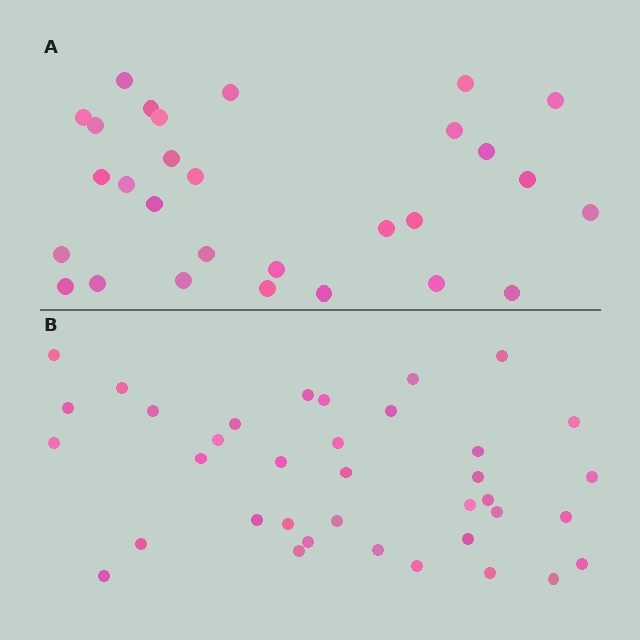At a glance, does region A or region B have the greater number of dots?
Region B (the bottom region) has more dots.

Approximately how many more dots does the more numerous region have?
Region B has roughly 8 or so more dots than region A.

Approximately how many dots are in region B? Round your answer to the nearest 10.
About 40 dots. (The exact count is 37, which rounds to 40.)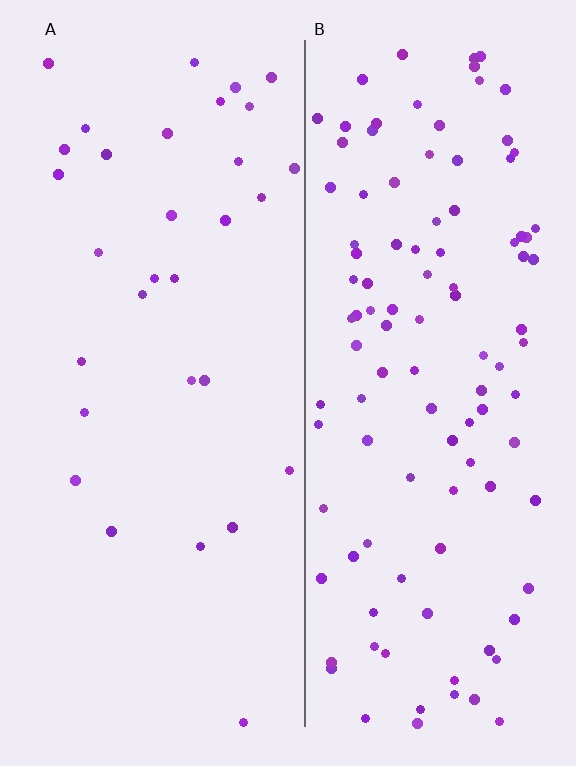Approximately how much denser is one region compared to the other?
Approximately 3.5× — region B over region A.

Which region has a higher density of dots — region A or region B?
B (the right).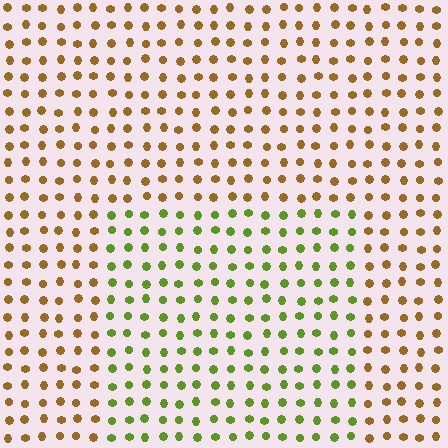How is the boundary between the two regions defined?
The boundary is defined purely by a slight shift in hue (about 56 degrees). Spacing, size, and orientation are identical on both sides.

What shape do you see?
I see a rectangle.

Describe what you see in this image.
The image is filled with small brown elements in a uniform arrangement. A rectangle-shaped region is visible where the elements are tinted to a slightly different hue, forming a subtle color boundary.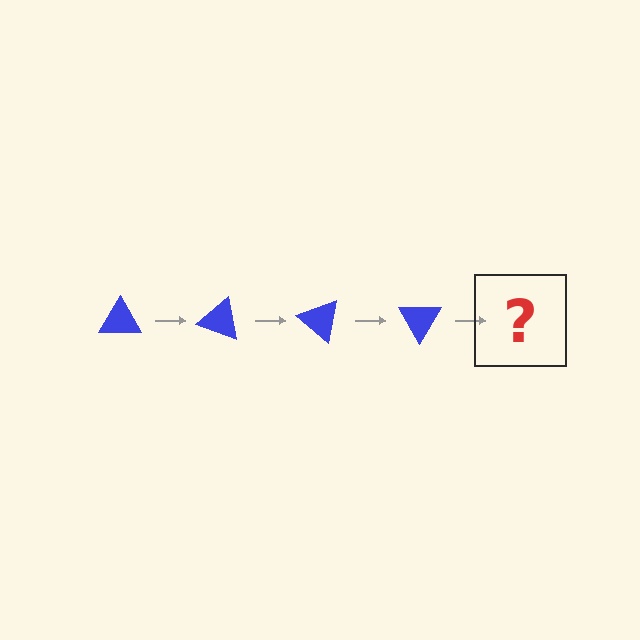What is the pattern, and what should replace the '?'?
The pattern is that the triangle rotates 20 degrees each step. The '?' should be a blue triangle rotated 80 degrees.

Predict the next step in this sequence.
The next step is a blue triangle rotated 80 degrees.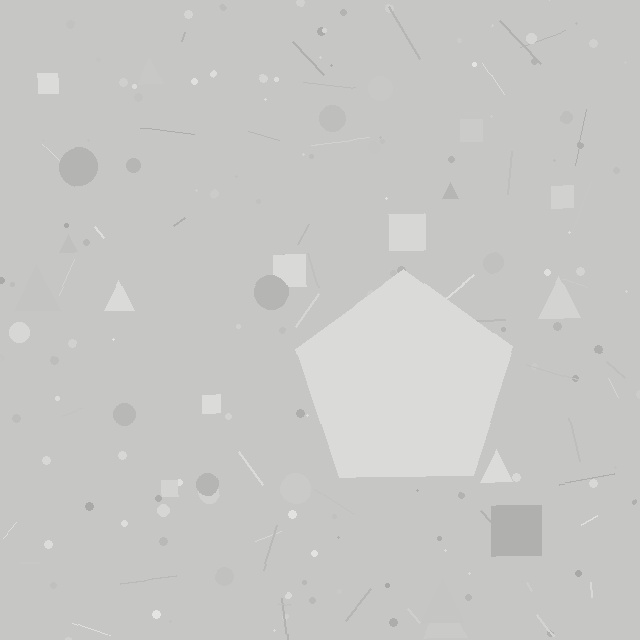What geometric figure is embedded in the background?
A pentagon is embedded in the background.